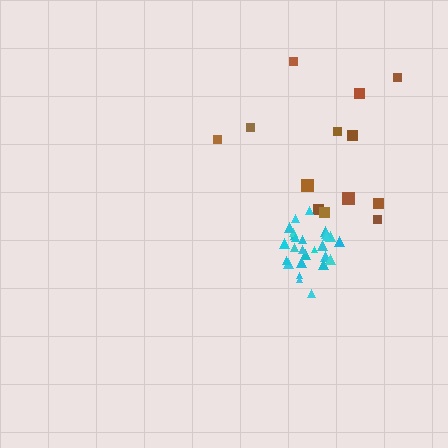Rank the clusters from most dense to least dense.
cyan, brown.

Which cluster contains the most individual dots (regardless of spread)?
Cyan (27).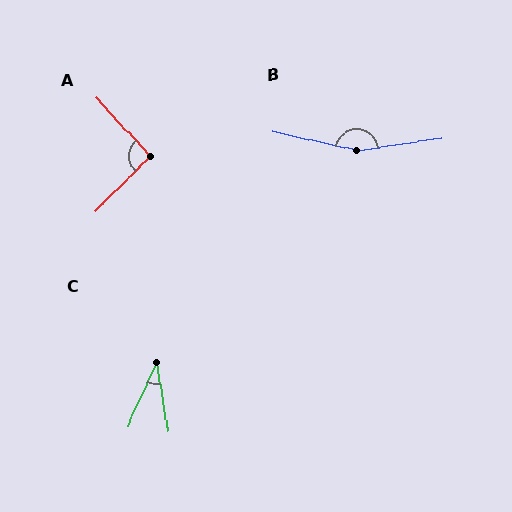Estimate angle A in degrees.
Approximately 92 degrees.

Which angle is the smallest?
C, at approximately 34 degrees.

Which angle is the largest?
B, at approximately 160 degrees.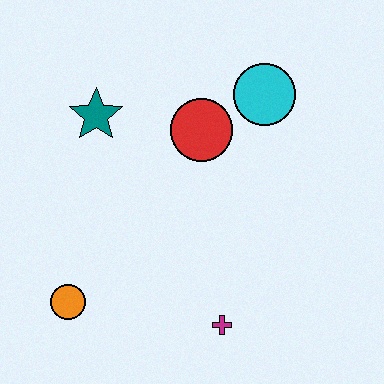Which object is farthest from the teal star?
The magenta cross is farthest from the teal star.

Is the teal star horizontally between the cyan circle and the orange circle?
Yes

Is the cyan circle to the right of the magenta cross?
Yes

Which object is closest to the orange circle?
The magenta cross is closest to the orange circle.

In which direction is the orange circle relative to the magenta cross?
The orange circle is to the left of the magenta cross.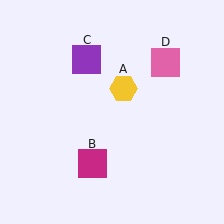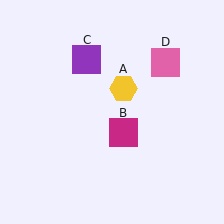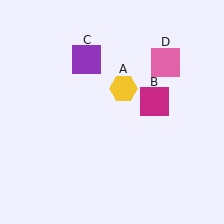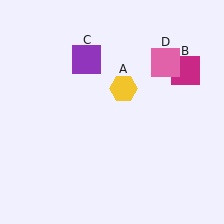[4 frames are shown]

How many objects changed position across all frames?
1 object changed position: magenta square (object B).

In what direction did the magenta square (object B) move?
The magenta square (object B) moved up and to the right.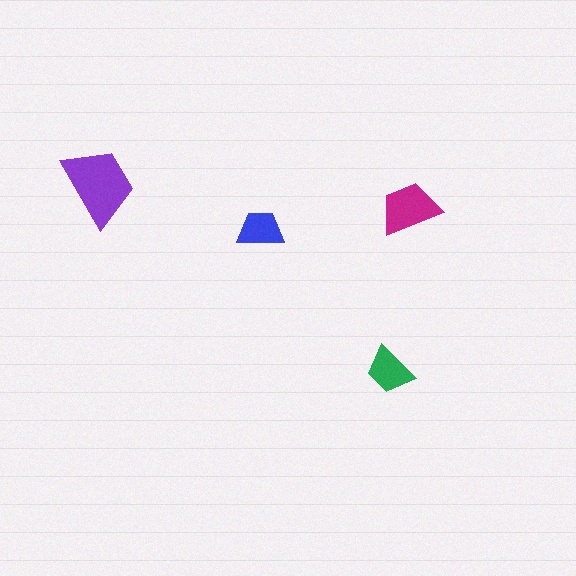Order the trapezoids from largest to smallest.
the purple one, the magenta one, the green one, the blue one.